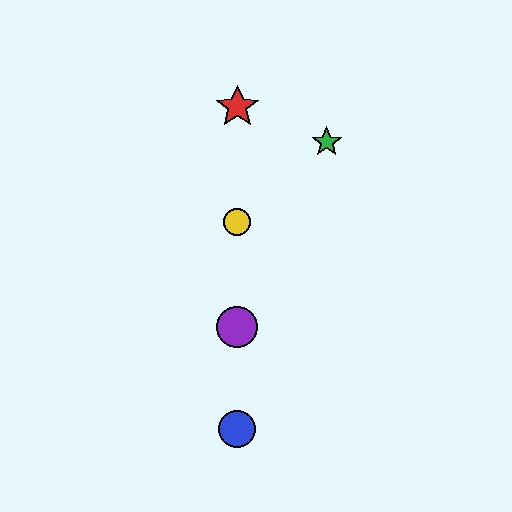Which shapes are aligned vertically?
The red star, the blue circle, the yellow circle, the purple circle are aligned vertically.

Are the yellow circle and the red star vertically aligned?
Yes, both are at x≈237.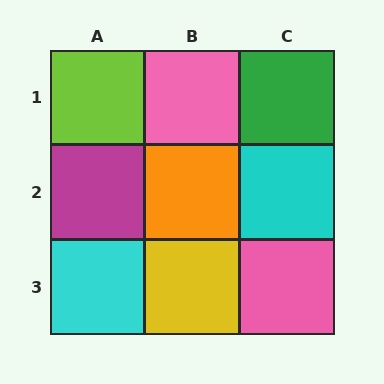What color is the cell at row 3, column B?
Yellow.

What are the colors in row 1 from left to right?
Lime, pink, green.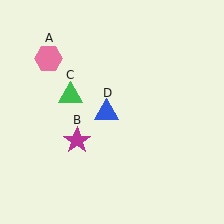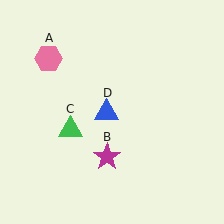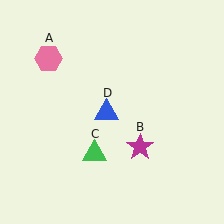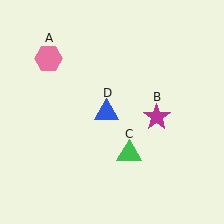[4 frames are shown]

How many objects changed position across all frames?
2 objects changed position: magenta star (object B), green triangle (object C).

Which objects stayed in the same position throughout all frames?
Pink hexagon (object A) and blue triangle (object D) remained stationary.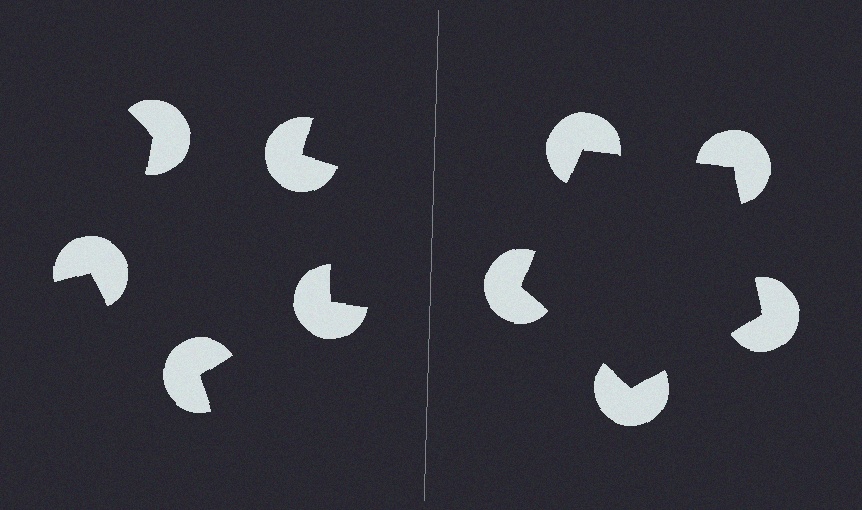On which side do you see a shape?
An illusory pentagon appears on the right side. On the left side the wedge cuts are rotated, so no coherent shape forms.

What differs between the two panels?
The pac-man discs are positioned identically on both sides; only the wedge orientations differ. On the right they align to a pentagon; on the left they are misaligned.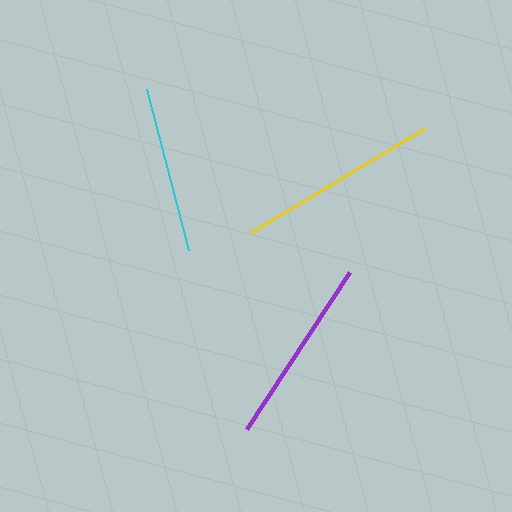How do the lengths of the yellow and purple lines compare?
The yellow and purple lines are approximately the same length.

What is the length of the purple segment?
The purple segment is approximately 187 pixels long.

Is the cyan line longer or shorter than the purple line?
The purple line is longer than the cyan line.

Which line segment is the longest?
The yellow line is the longest at approximately 204 pixels.